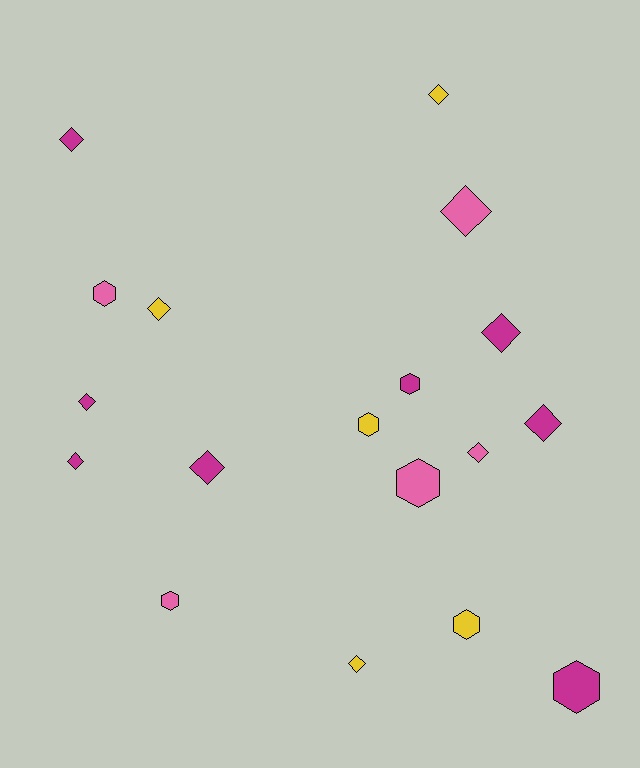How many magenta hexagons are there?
There are 2 magenta hexagons.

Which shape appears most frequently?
Diamond, with 11 objects.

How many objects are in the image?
There are 18 objects.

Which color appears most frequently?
Magenta, with 8 objects.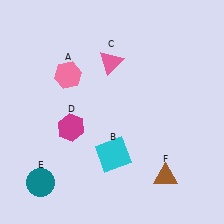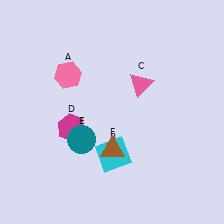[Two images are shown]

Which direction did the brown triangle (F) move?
The brown triangle (F) moved left.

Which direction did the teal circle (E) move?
The teal circle (E) moved up.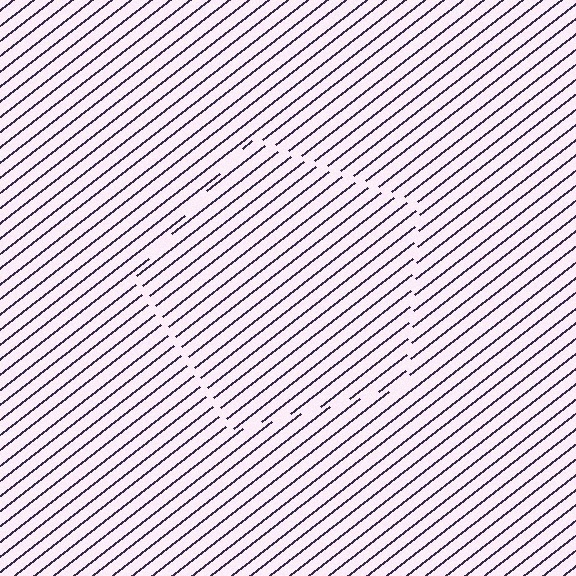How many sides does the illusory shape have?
5 sides — the line-ends trace a pentagon.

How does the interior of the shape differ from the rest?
The interior of the shape contains the same grating, shifted by half a period — the contour is defined by the phase discontinuity where line-ends from the inner and outer gratings abut.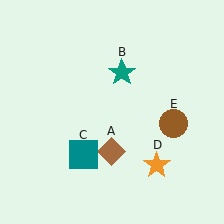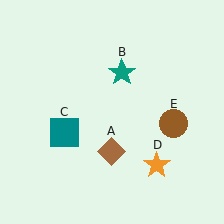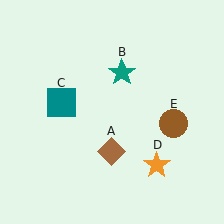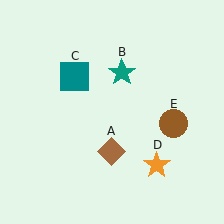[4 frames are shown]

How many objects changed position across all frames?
1 object changed position: teal square (object C).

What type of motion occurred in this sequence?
The teal square (object C) rotated clockwise around the center of the scene.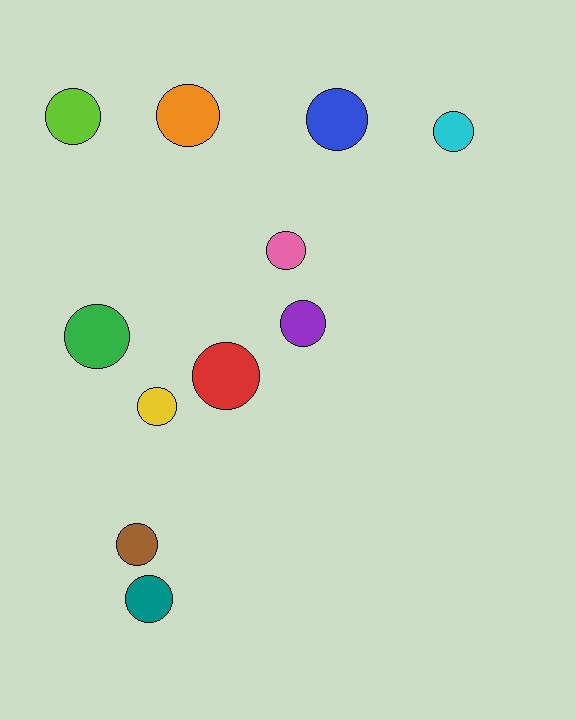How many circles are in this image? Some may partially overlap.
There are 11 circles.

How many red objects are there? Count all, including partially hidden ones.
There is 1 red object.